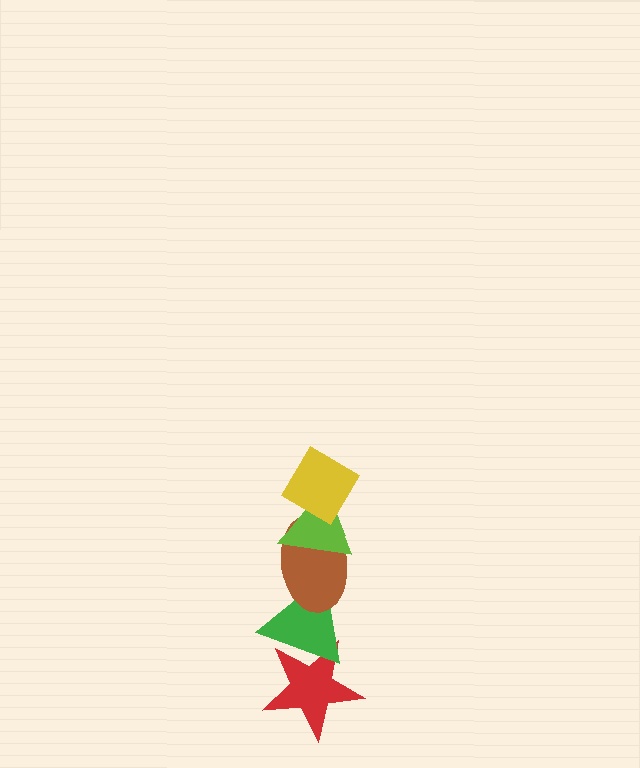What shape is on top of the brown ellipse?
The lime triangle is on top of the brown ellipse.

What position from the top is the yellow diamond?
The yellow diamond is 1st from the top.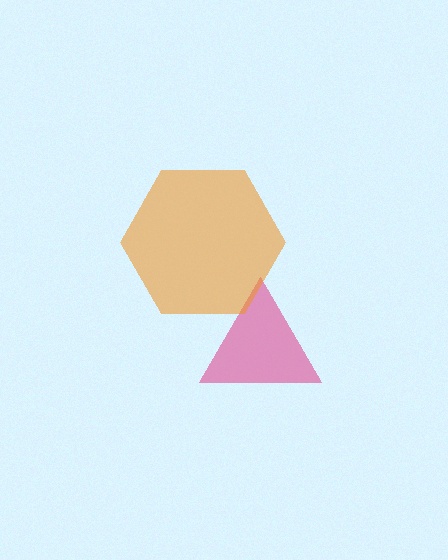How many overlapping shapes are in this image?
There are 2 overlapping shapes in the image.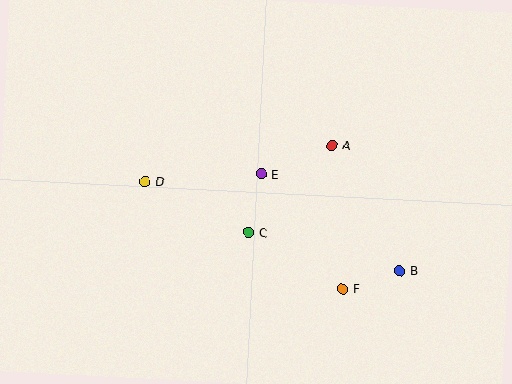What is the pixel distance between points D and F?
The distance between D and F is 225 pixels.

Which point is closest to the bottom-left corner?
Point D is closest to the bottom-left corner.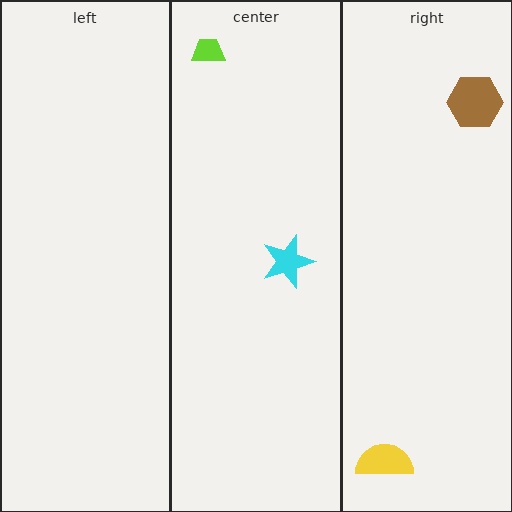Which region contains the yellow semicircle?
The right region.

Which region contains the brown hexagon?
The right region.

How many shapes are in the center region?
2.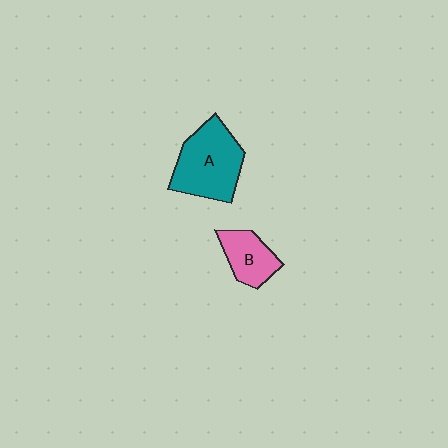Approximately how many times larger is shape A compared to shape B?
Approximately 1.8 times.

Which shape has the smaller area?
Shape B (pink).